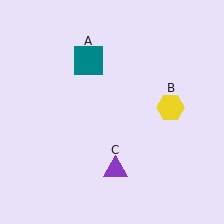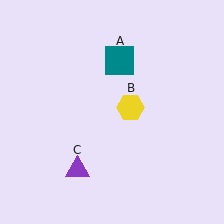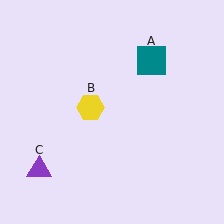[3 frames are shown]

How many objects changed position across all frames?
3 objects changed position: teal square (object A), yellow hexagon (object B), purple triangle (object C).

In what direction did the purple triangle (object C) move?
The purple triangle (object C) moved left.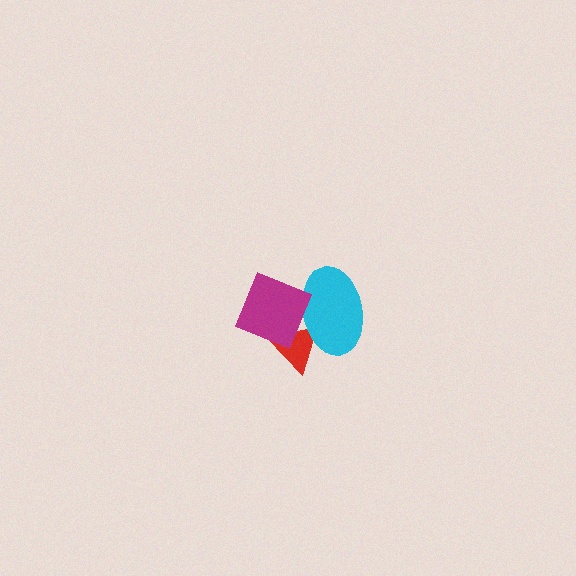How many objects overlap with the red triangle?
2 objects overlap with the red triangle.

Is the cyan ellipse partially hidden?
Yes, it is partially covered by another shape.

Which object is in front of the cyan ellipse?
The magenta diamond is in front of the cyan ellipse.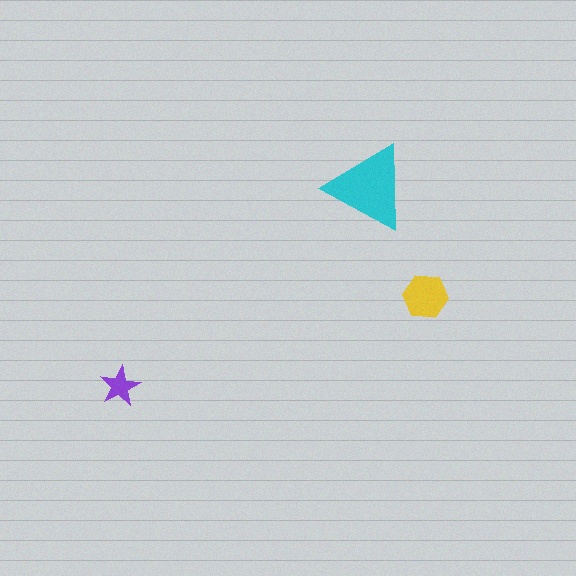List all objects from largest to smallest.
The cyan triangle, the yellow hexagon, the purple star.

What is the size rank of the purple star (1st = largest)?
3rd.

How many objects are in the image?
There are 3 objects in the image.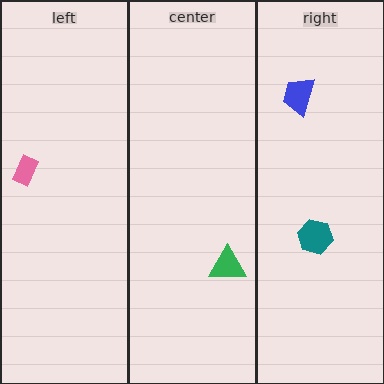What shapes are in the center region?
The green triangle.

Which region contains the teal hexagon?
The right region.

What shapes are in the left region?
The pink rectangle.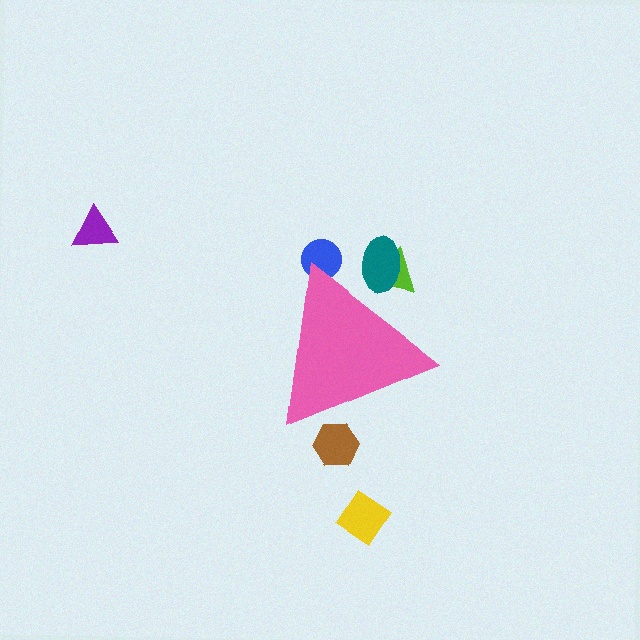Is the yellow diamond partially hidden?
No, the yellow diamond is fully visible.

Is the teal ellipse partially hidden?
Yes, the teal ellipse is partially hidden behind the pink triangle.